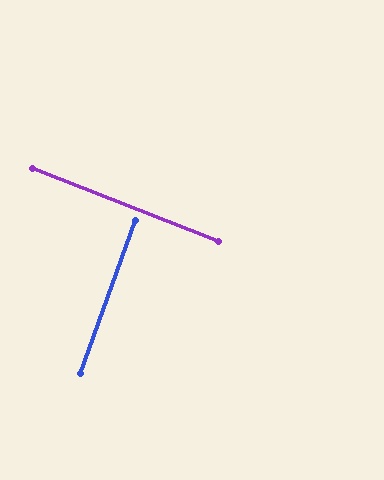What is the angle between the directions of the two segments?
Approximately 88 degrees.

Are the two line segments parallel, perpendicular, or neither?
Perpendicular — they meet at approximately 88°.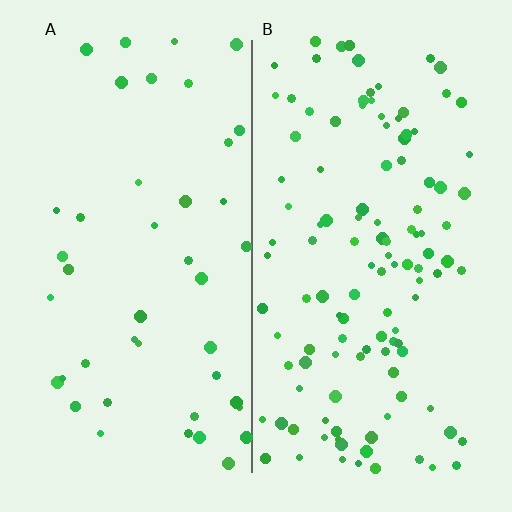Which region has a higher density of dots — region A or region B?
B (the right).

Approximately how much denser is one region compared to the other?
Approximately 2.7× — region B over region A.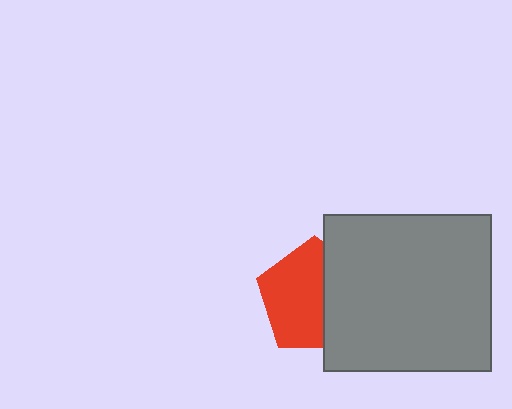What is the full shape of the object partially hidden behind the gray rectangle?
The partially hidden object is a red pentagon.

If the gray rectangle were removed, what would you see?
You would see the complete red pentagon.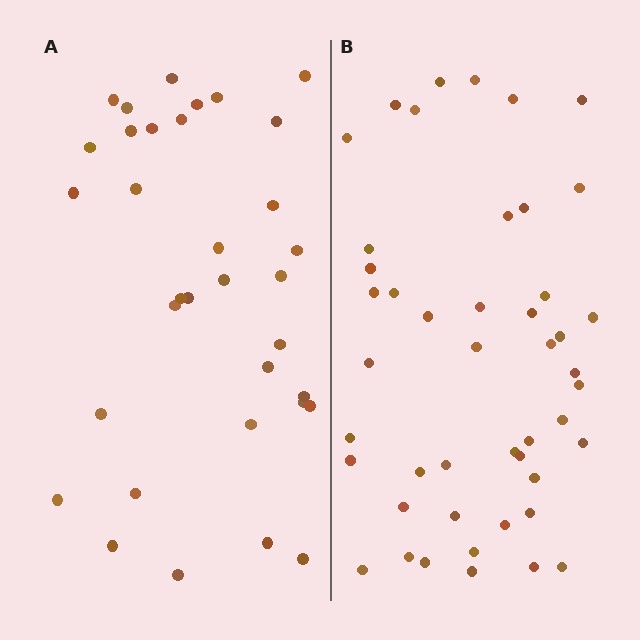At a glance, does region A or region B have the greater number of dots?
Region B (the right region) has more dots.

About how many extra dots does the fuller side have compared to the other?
Region B has roughly 12 or so more dots than region A.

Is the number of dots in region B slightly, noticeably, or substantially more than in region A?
Region B has noticeably more, but not dramatically so. The ratio is roughly 1.4 to 1.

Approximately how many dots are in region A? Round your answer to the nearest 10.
About 30 dots. (The exact count is 34, which rounds to 30.)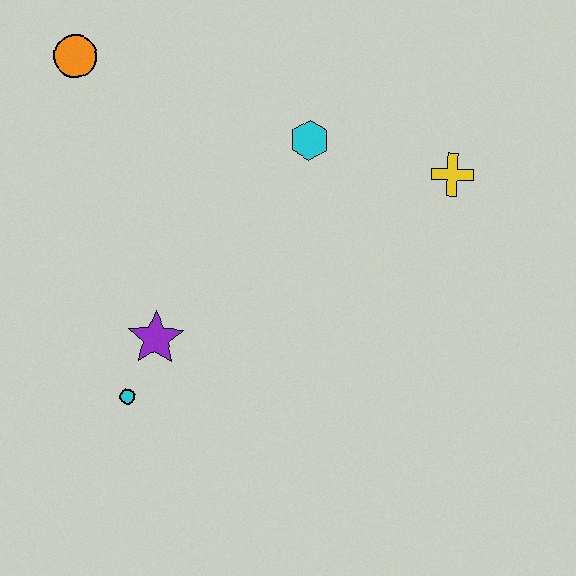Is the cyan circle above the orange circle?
No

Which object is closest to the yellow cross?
The cyan hexagon is closest to the yellow cross.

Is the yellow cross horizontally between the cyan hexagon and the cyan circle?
No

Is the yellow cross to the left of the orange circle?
No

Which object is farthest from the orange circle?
The yellow cross is farthest from the orange circle.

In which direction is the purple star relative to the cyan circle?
The purple star is above the cyan circle.